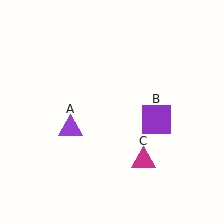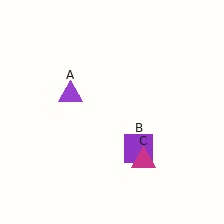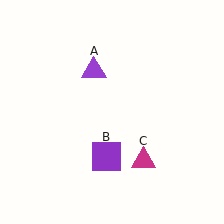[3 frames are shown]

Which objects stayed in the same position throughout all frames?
Magenta triangle (object C) remained stationary.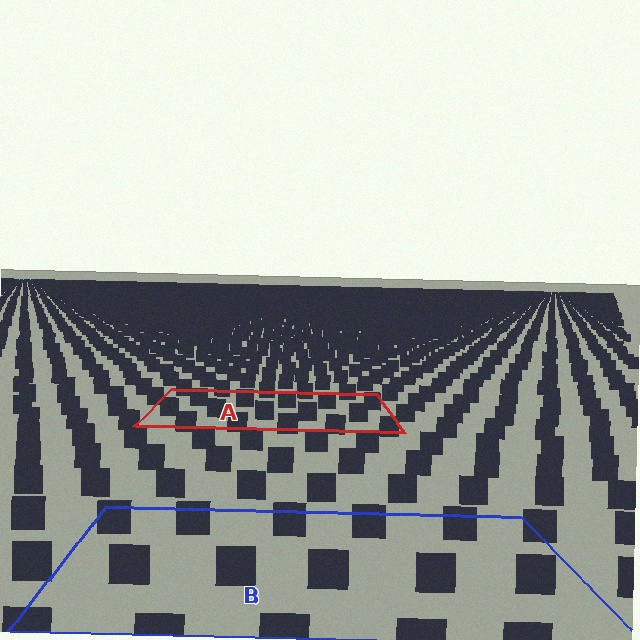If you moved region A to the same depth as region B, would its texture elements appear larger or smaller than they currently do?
They would appear larger. At a closer depth, the same texture elements are projected at a bigger on-screen size.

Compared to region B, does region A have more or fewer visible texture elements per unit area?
Region A has more texture elements per unit area — they are packed more densely because it is farther away.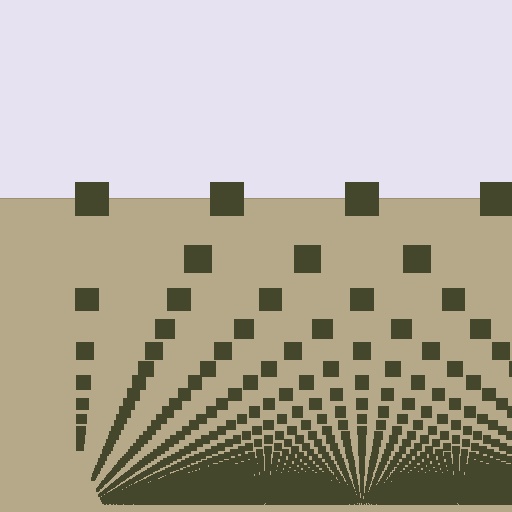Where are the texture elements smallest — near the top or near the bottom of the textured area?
Near the bottom.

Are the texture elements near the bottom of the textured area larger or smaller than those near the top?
Smaller. The gradient is inverted — elements near the bottom are smaller and denser.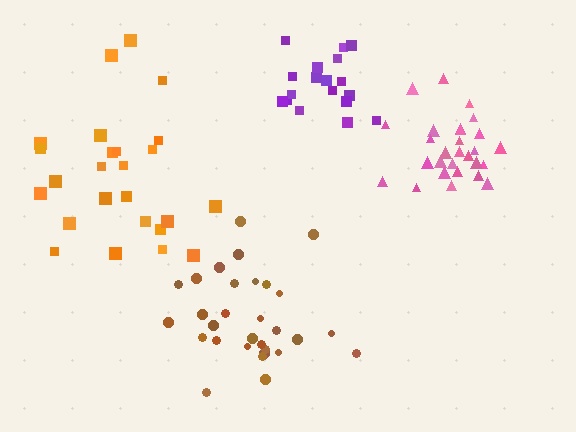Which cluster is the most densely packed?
Pink.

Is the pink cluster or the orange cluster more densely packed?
Pink.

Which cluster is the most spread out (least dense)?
Orange.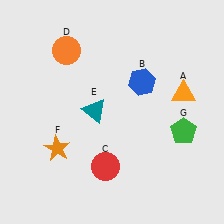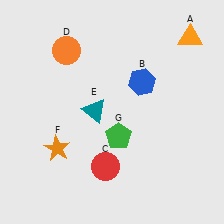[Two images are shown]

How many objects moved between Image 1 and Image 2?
2 objects moved between the two images.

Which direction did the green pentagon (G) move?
The green pentagon (G) moved left.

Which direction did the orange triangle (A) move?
The orange triangle (A) moved up.